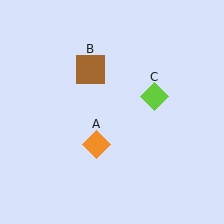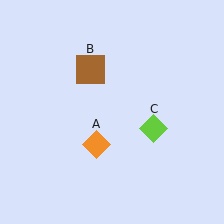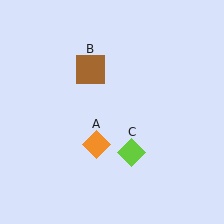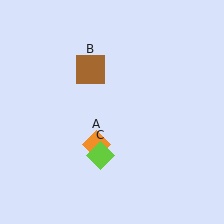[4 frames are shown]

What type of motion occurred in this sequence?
The lime diamond (object C) rotated clockwise around the center of the scene.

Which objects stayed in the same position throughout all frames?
Orange diamond (object A) and brown square (object B) remained stationary.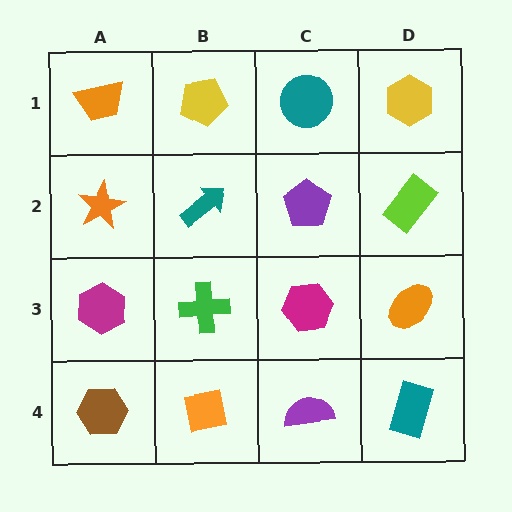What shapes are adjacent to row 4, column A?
A magenta hexagon (row 3, column A), an orange square (row 4, column B).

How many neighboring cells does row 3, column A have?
3.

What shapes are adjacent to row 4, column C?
A magenta hexagon (row 3, column C), an orange square (row 4, column B), a teal rectangle (row 4, column D).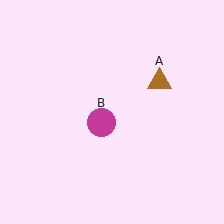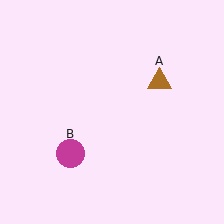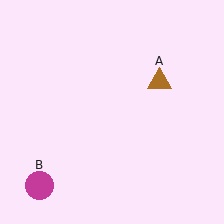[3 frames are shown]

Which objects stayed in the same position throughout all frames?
Brown triangle (object A) remained stationary.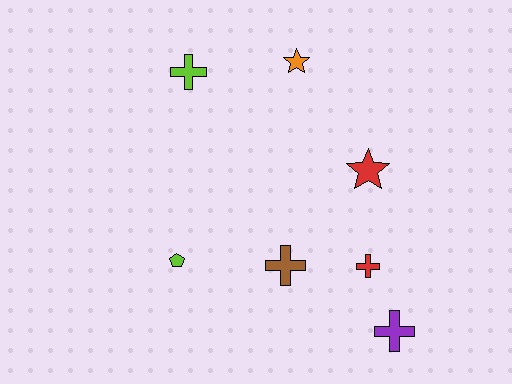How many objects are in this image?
There are 7 objects.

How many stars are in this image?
There are 2 stars.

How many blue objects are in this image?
There are no blue objects.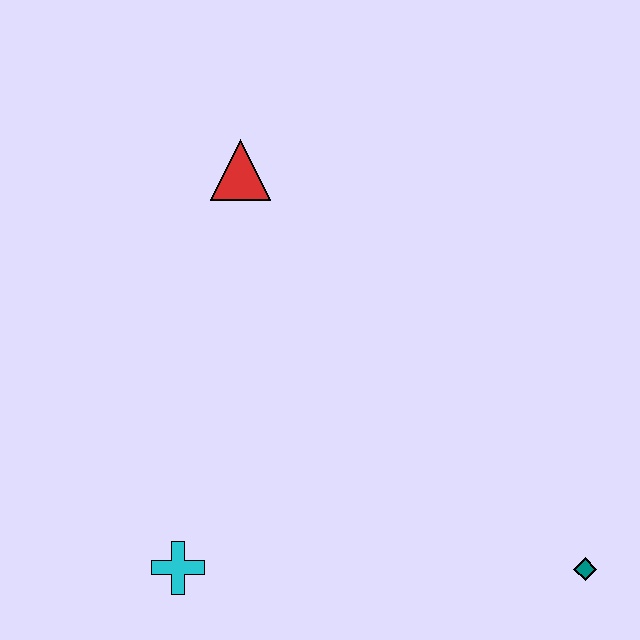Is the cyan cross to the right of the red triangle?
No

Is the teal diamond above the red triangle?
No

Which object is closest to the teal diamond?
The cyan cross is closest to the teal diamond.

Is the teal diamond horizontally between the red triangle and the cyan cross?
No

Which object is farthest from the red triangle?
The teal diamond is farthest from the red triangle.